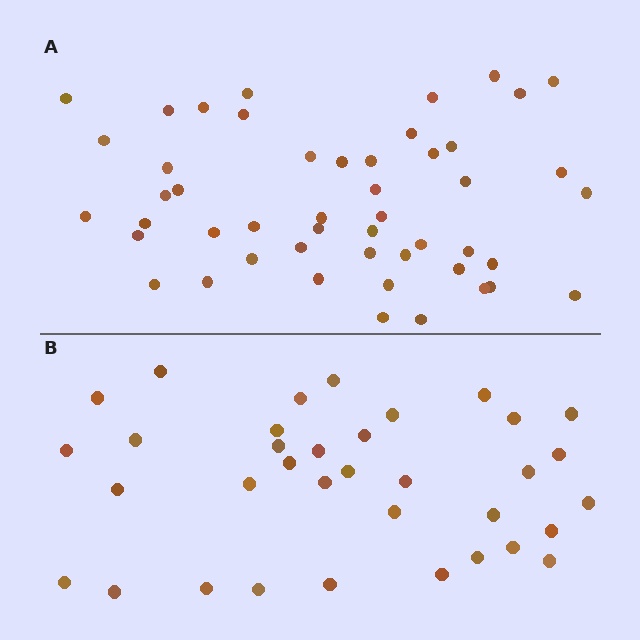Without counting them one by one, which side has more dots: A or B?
Region A (the top region) has more dots.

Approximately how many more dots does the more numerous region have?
Region A has approximately 15 more dots than region B.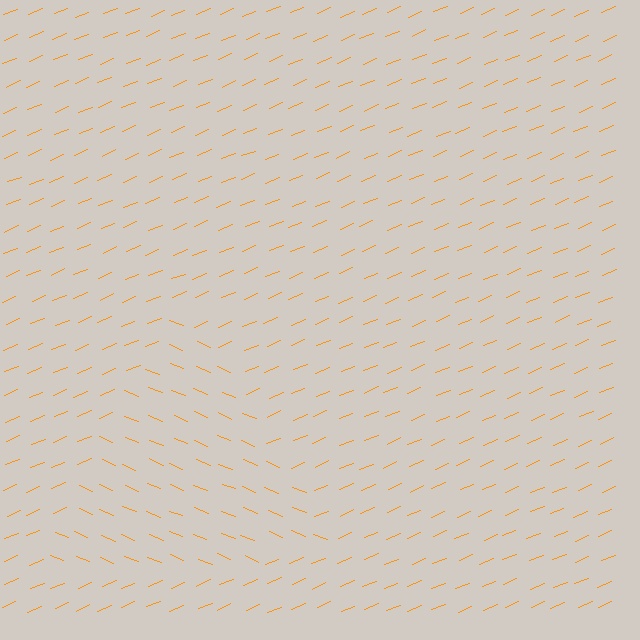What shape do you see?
I see a triangle.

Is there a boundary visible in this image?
Yes, there is a texture boundary formed by a change in line orientation.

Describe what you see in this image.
The image is filled with small orange line segments. A triangle region in the image has lines oriented differently from the surrounding lines, creating a visible texture boundary.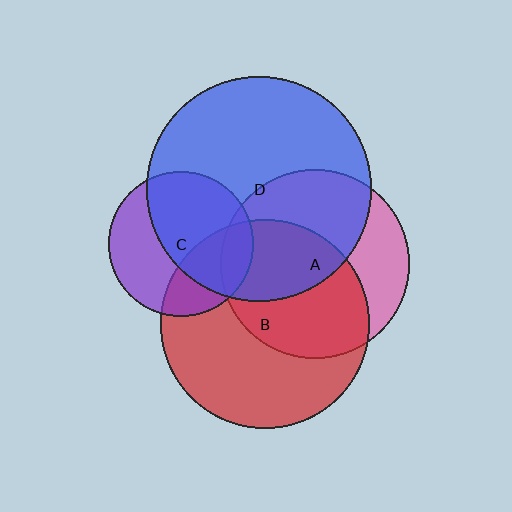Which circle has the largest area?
Circle D (blue).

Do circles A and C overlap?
Yes.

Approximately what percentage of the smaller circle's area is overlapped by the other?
Approximately 15%.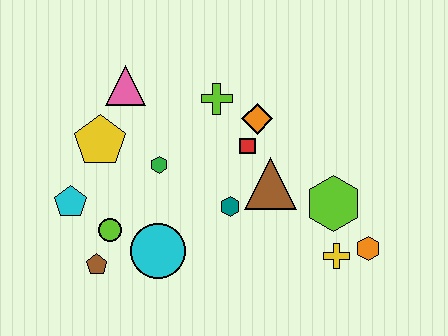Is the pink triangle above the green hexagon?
Yes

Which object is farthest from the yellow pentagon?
The orange hexagon is farthest from the yellow pentagon.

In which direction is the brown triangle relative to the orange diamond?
The brown triangle is below the orange diamond.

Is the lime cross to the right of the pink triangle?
Yes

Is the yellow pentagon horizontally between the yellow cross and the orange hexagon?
No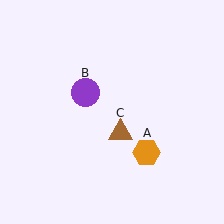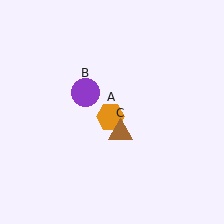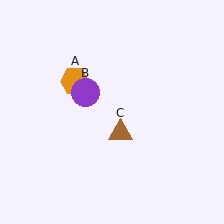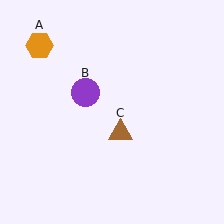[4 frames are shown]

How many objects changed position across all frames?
1 object changed position: orange hexagon (object A).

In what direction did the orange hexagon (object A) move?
The orange hexagon (object A) moved up and to the left.